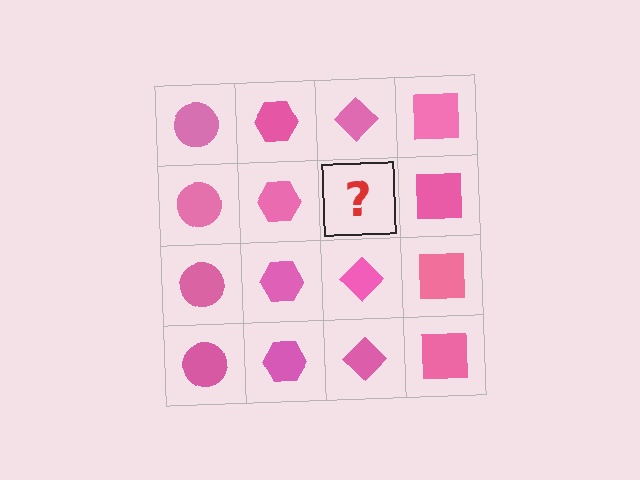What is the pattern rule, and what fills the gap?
The rule is that each column has a consistent shape. The gap should be filled with a pink diamond.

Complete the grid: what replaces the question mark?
The question mark should be replaced with a pink diamond.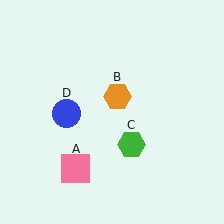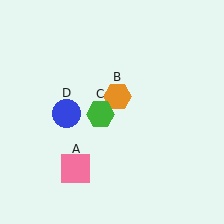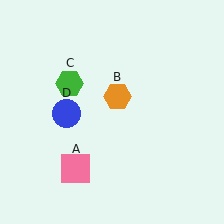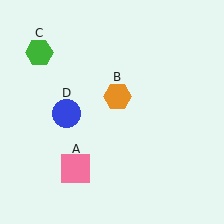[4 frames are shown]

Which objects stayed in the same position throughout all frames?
Pink square (object A) and orange hexagon (object B) and blue circle (object D) remained stationary.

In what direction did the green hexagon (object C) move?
The green hexagon (object C) moved up and to the left.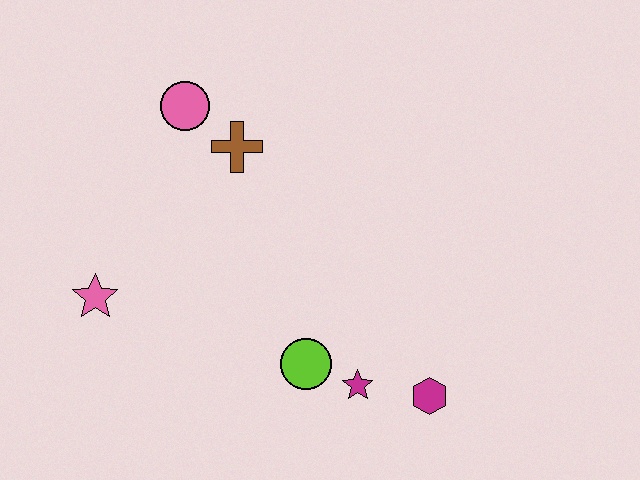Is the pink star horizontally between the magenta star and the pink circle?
No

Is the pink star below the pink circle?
Yes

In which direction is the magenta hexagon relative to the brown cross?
The magenta hexagon is below the brown cross.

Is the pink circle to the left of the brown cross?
Yes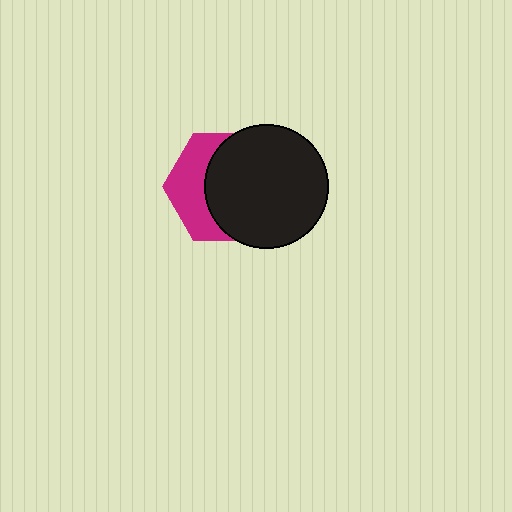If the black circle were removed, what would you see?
You would see the complete magenta hexagon.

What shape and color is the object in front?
The object in front is a black circle.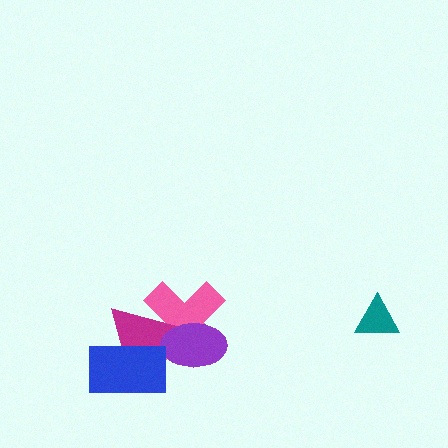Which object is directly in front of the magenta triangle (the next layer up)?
The purple ellipse is directly in front of the magenta triangle.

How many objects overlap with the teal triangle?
0 objects overlap with the teal triangle.